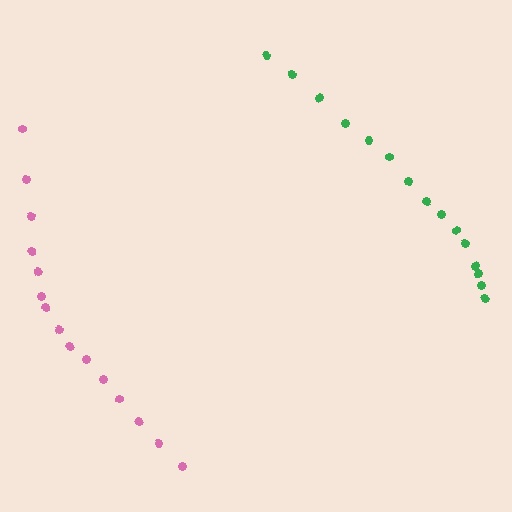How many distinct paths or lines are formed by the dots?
There are 2 distinct paths.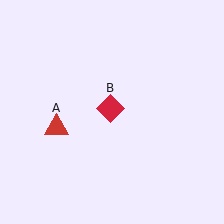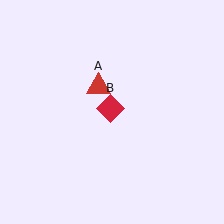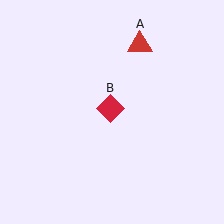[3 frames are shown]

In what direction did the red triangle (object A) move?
The red triangle (object A) moved up and to the right.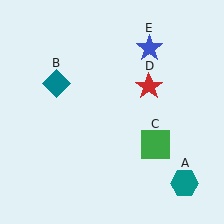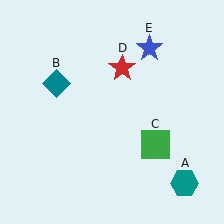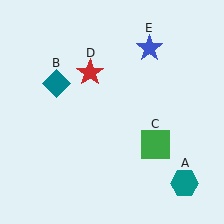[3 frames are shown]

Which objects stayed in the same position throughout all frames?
Teal hexagon (object A) and teal diamond (object B) and green square (object C) and blue star (object E) remained stationary.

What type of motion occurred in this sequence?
The red star (object D) rotated counterclockwise around the center of the scene.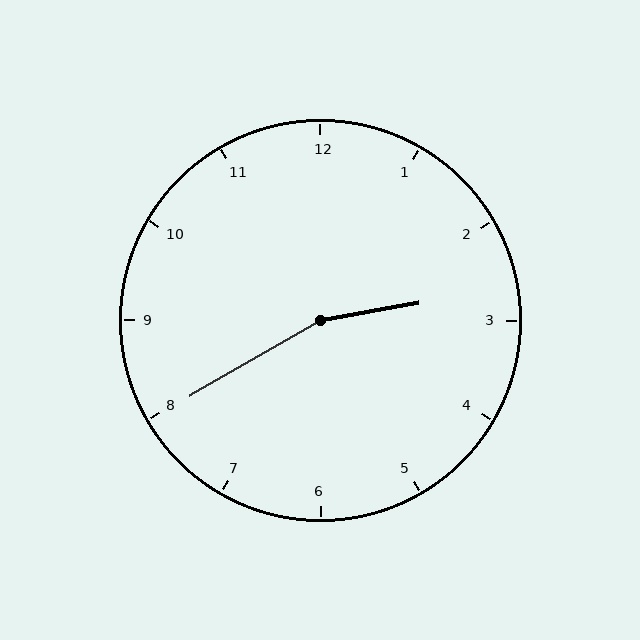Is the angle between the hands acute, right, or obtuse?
It is obtuse.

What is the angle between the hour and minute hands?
Approximately 160 degrees.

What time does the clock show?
2:40.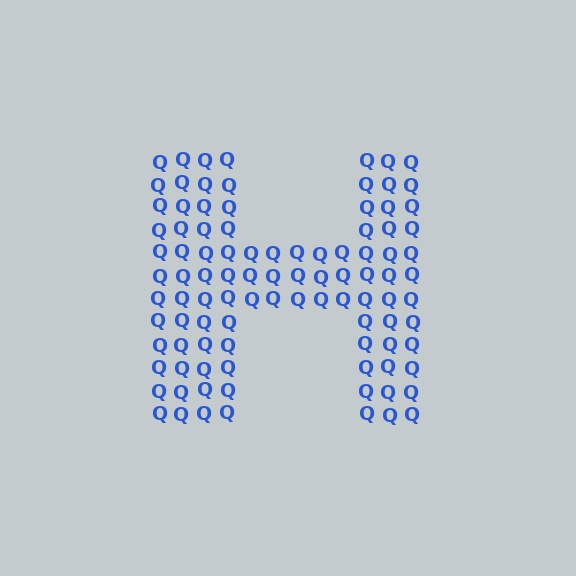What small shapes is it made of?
It is made of small letter Q's.